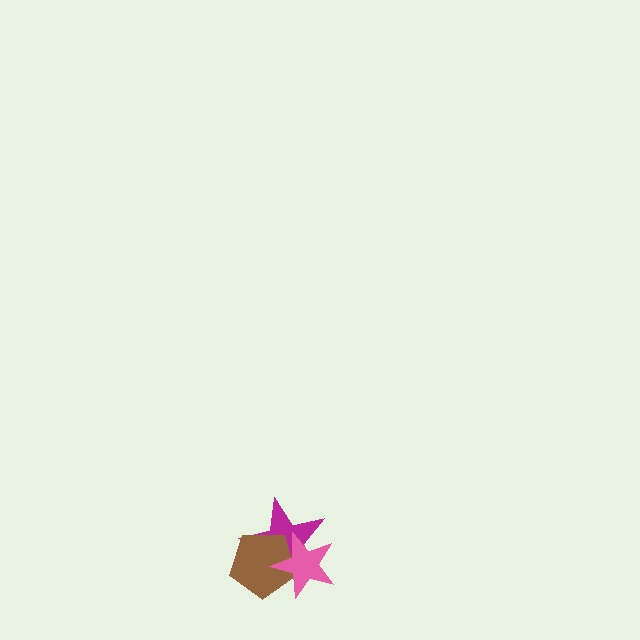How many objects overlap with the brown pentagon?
2 objects overlap with the brown pentagon.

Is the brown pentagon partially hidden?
Yes, it is partially covered by another shape.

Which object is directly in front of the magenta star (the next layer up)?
The brown pentagon is directly in front of the magenta star.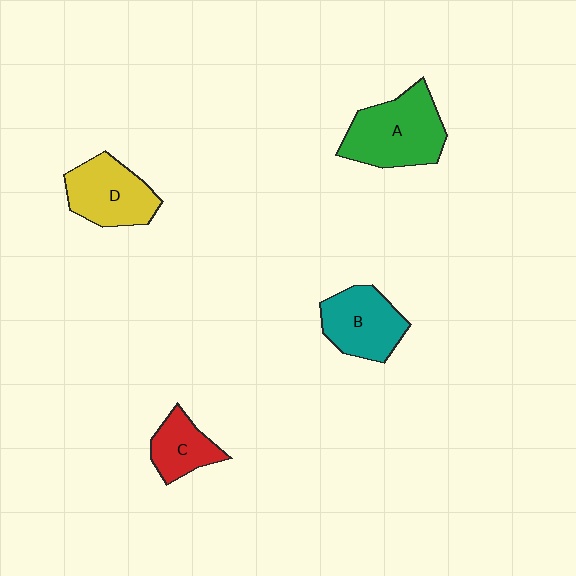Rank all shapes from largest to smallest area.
From largest to smallest: A (green), D (yellow), B (teal), C (red).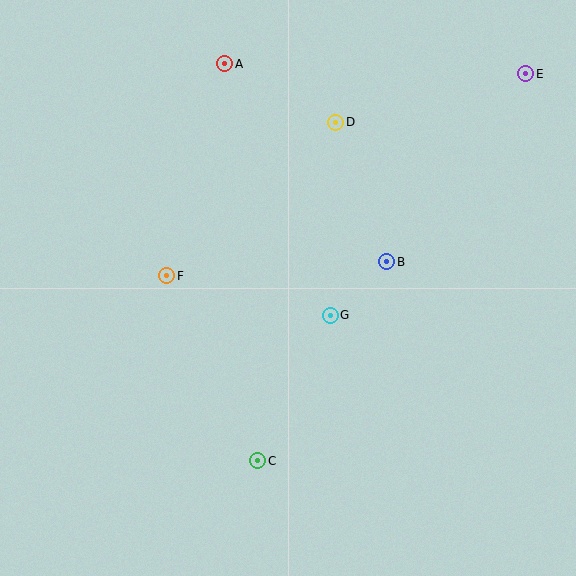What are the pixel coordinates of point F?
Point F is at (167, 276).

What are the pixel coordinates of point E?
Point E is at (526, 74).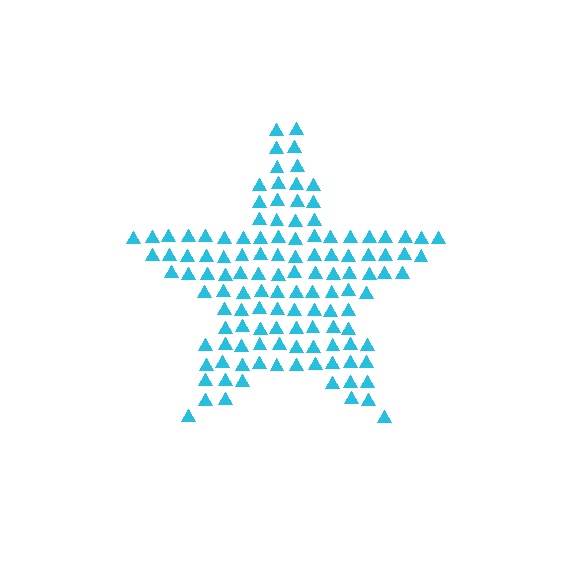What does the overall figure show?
The overall figure shows a star.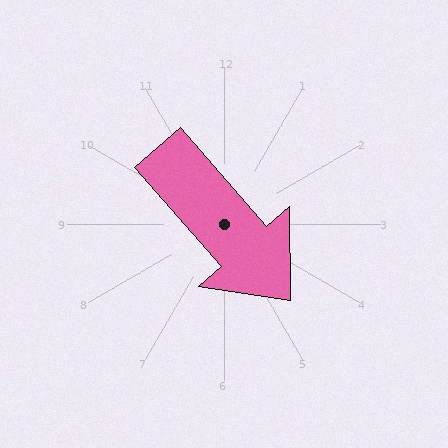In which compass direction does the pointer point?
Southeast.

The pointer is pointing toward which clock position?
Roughly 5 o'clock.